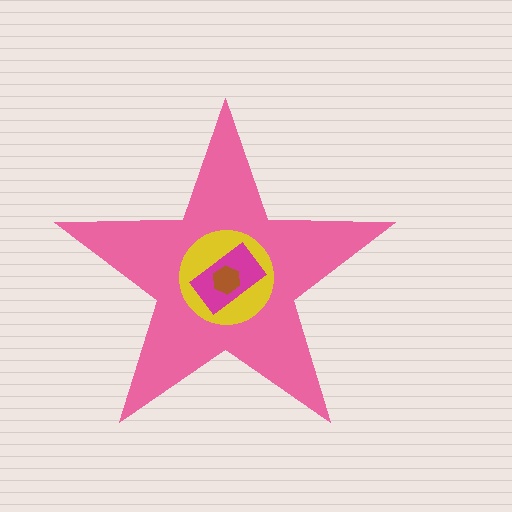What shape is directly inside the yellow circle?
The magenta rectangle.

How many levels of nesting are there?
4.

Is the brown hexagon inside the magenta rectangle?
Yes.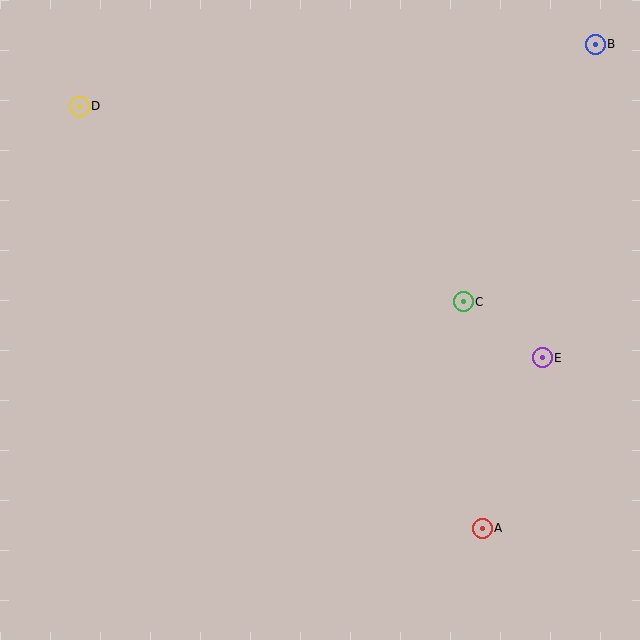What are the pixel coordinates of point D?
Point D is at (79, 106).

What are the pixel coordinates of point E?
Point E is at (542, 358).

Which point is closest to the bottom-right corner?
Point A is closest to the bottom-right corner.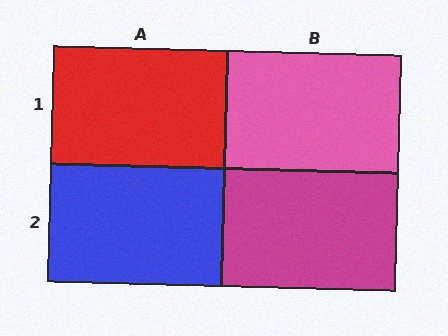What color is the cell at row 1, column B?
Pink.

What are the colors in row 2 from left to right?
Blue, magenta.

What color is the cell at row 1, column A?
Red.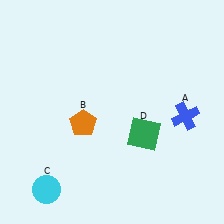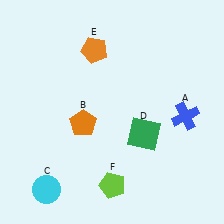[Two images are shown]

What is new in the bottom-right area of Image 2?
A lime pentagon (F) was added in the bottom-right area of Image 2.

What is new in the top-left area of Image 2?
An orange pentagon (E) was added in the top-left area of Image 2.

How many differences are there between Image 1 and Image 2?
There are 2 differences between the two images.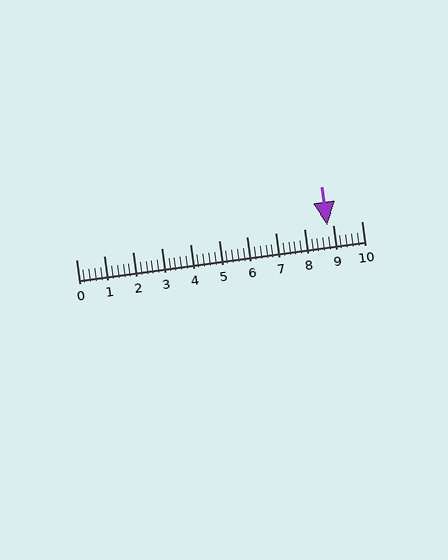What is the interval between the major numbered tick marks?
The major tick marks are spaced 1 units apart.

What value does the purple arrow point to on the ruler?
The purple arrow points to approximately 8.8.